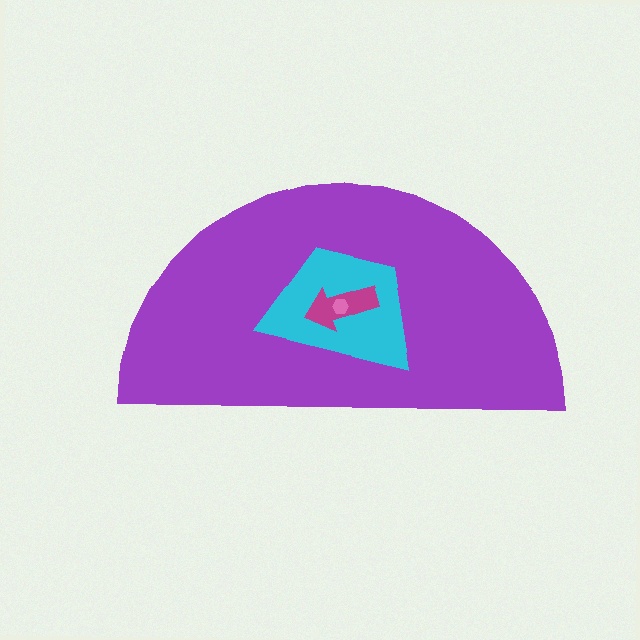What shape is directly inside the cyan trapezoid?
The magenta arrow.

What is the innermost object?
The pink hexagon.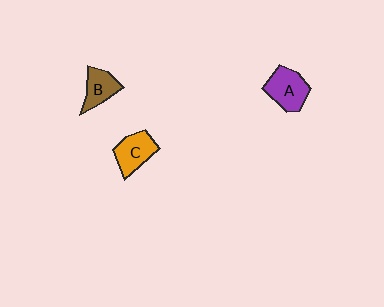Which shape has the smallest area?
Shape B (brown).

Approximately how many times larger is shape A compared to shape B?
Approximately 1.3 times.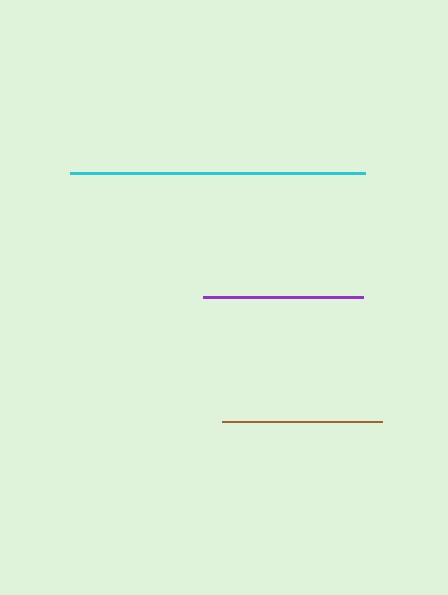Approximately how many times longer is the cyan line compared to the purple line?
The cyan line is approximately 1.8 times the length of the purple line.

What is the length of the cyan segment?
The cyan segment is approximately 294 pixels long.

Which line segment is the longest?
The cyan line is the longest at approximately 294 pixels.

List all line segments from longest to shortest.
From longest to shortest: cyan, purple, brown.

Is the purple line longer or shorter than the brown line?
The purple line is longer than the brown line.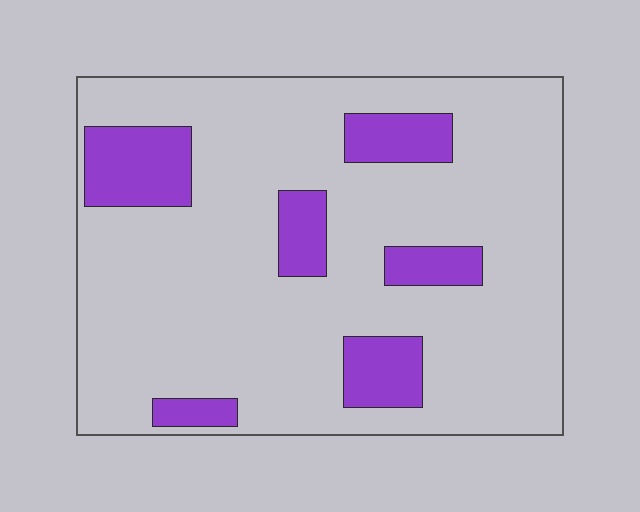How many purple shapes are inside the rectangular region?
6.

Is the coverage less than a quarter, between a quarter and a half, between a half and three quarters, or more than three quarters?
Less than a quarter.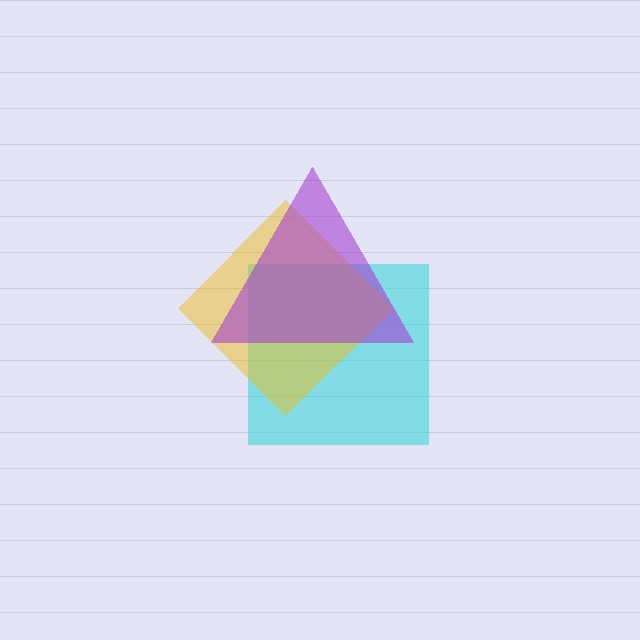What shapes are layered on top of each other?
The layered shapes are: a cyan square, a yellow diamond, a purple triangle.